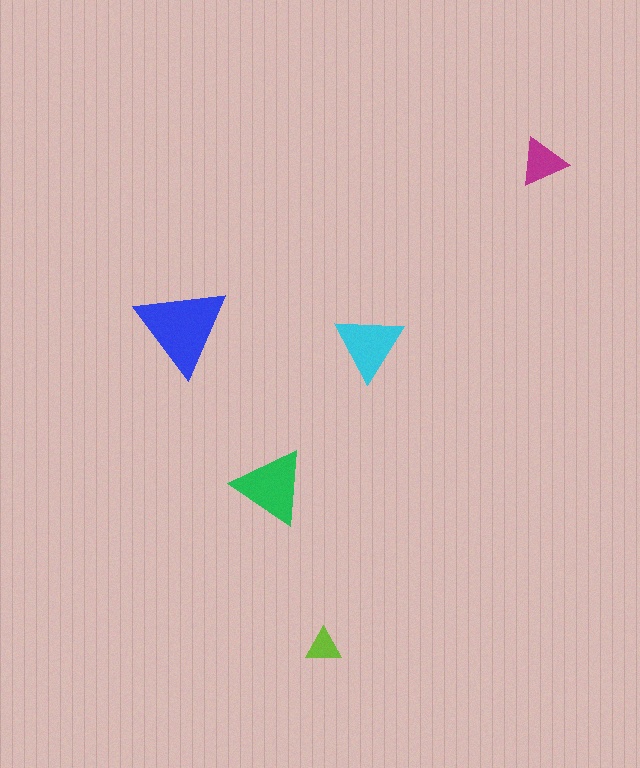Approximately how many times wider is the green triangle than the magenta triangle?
About 1.5 times wider.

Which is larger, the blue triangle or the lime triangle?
The blue one.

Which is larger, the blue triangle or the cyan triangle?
The blue one.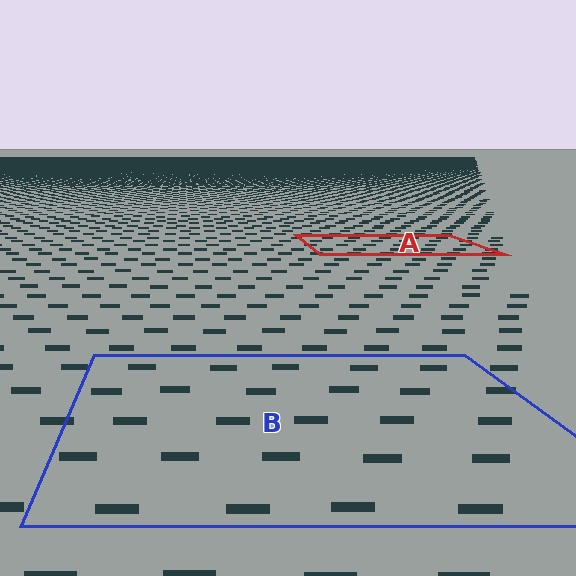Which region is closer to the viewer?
Region B is closer. The texture elements there are larger and more spread out.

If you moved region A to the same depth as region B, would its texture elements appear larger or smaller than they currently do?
They would appear larger. At a closer depth, the same texture elements are projected at a bigger on-screen size.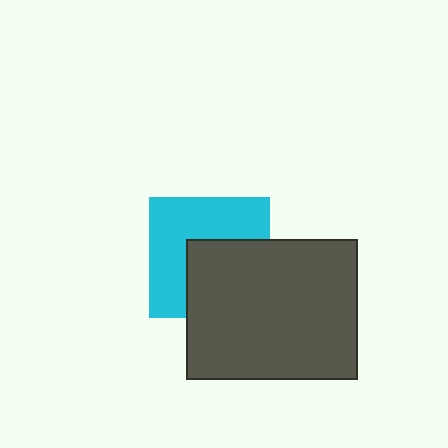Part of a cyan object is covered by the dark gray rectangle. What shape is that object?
It is a square.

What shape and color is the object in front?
The object in front is a dark gray rectangle.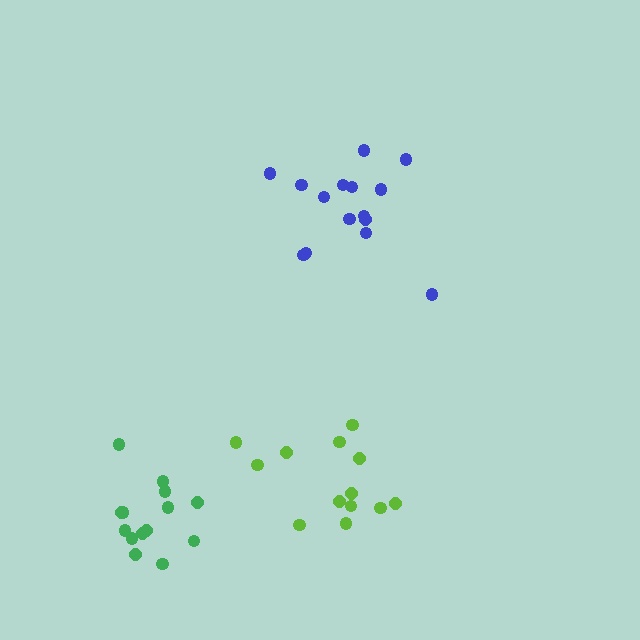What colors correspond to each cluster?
The clusters are colored: blue, green, lime.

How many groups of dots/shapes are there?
There are 3 groups.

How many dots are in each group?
Group 1: 15 dots, Group 2: 14 dots, Group 3: 13 dots (42 total).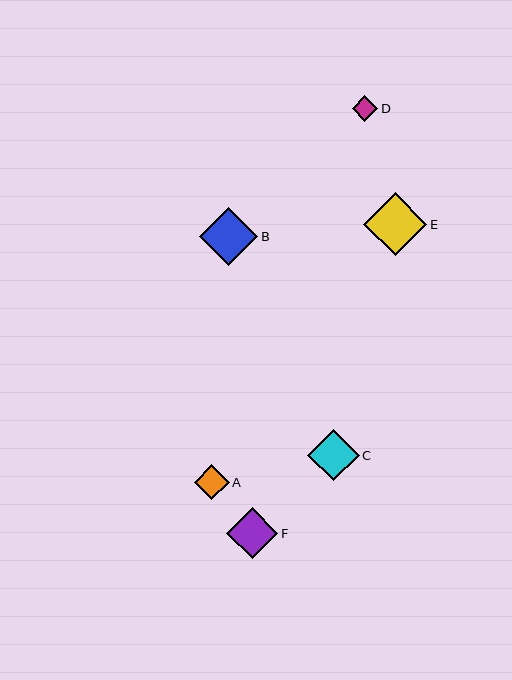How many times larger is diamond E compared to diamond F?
Diamond E is approximately 1.2 times the size of diamond F.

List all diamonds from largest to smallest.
From largest to smallest: E, B, C, F, A, D.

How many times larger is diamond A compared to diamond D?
Diamond A is approximately 1.4 times the size of diamond D.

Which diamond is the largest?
Diamond E is the largest with a size of approximately 63 pixels.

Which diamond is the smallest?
Diamond D is the smallest with a size of approximately 26 pixels.